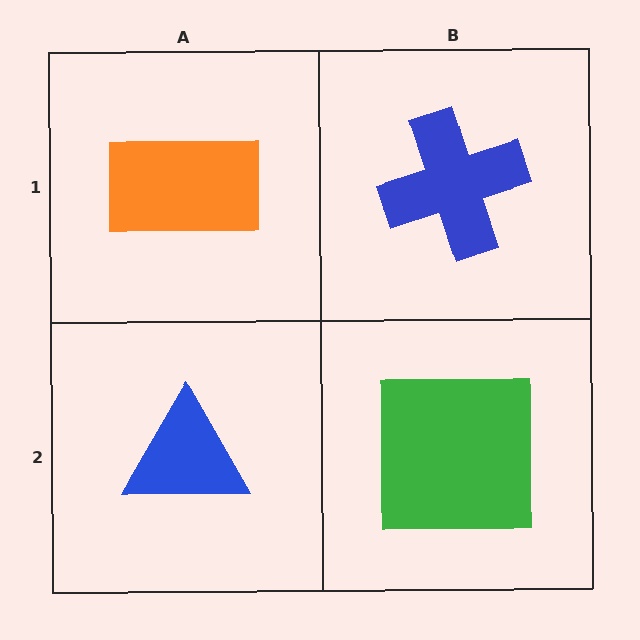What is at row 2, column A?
A blue triangle.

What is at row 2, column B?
A green square.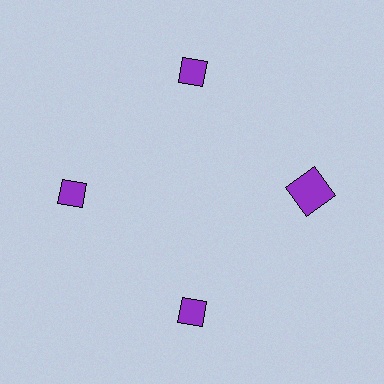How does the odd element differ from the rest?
It has a different shape: square instead of diamond.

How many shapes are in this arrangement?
There are 4 shapes arranged in a ring pattern.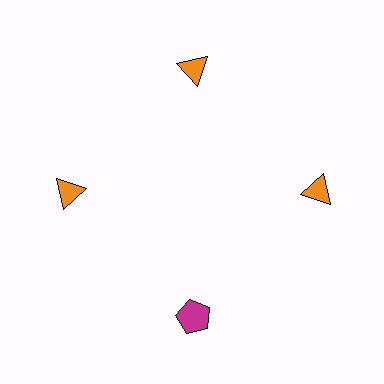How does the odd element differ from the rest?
It differs in both color (magenta instead of orange) and shape (pentagon instead of triangle).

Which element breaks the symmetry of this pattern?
The magenta pentagon at roughly the 6 o'clock position breaks the symmetry. All other shapes are orange triangles.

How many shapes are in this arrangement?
There are 4 shapes arranged in a ring pattern.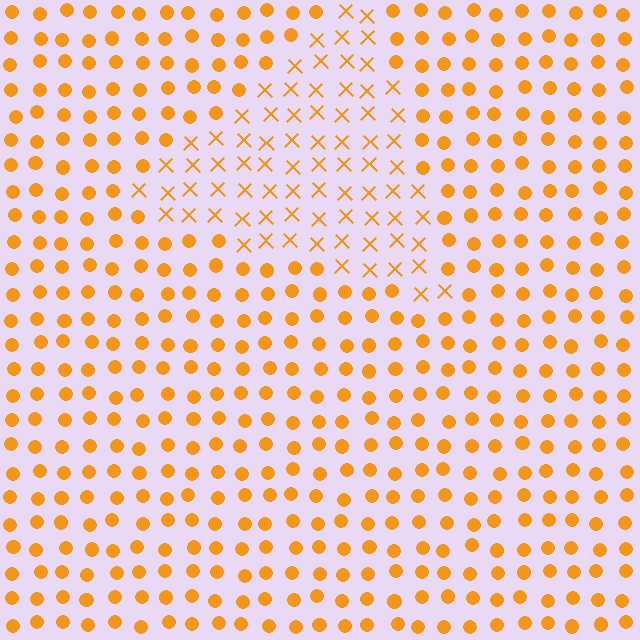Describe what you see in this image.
The image is filled with small orange elements arranged in a uniform grid. A triangle-shaped region contains X marks, while the surrounding area contains circles. The boundary is defined purely by the change in element shape.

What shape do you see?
I see a triangle.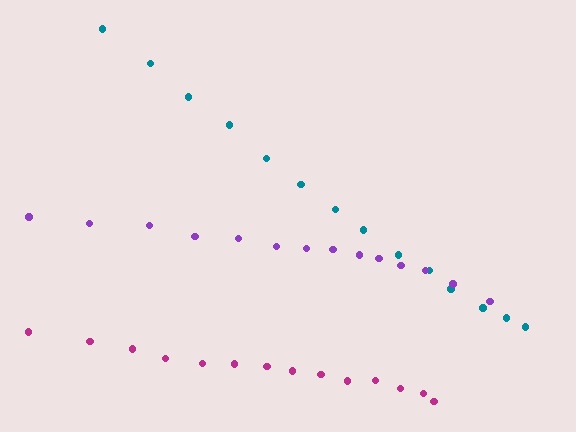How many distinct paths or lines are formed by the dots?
There are 3 distinct paths.